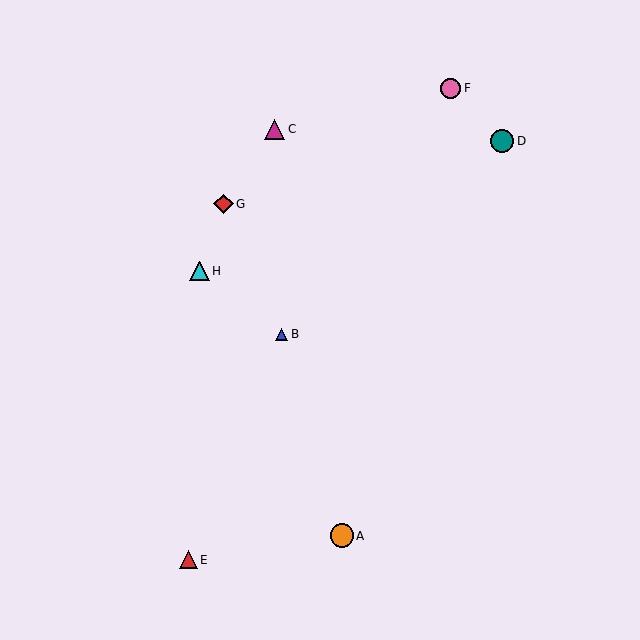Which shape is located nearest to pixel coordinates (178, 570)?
The red triangle (labeled E) at (188, 560) is nearest to that location.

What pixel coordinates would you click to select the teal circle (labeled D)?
Click at (502, 141) to select the teal circle D.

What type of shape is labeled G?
Shape G is a red diamond.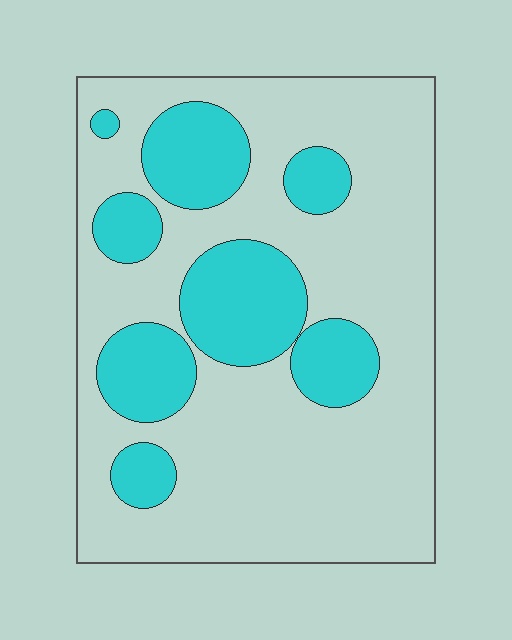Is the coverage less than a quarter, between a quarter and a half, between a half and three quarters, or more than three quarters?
Between a quarter and a half.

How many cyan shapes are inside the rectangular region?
8.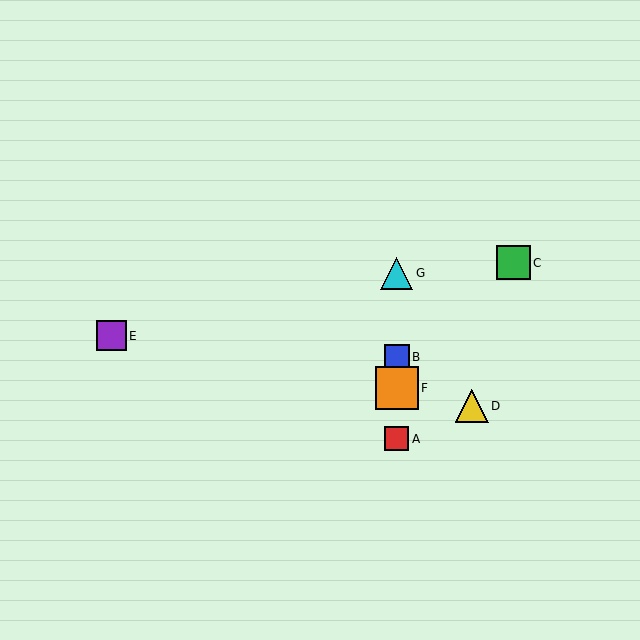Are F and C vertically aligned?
No, F is at x≈397 and C is at x≈513.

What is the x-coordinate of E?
Object E is at x≈111.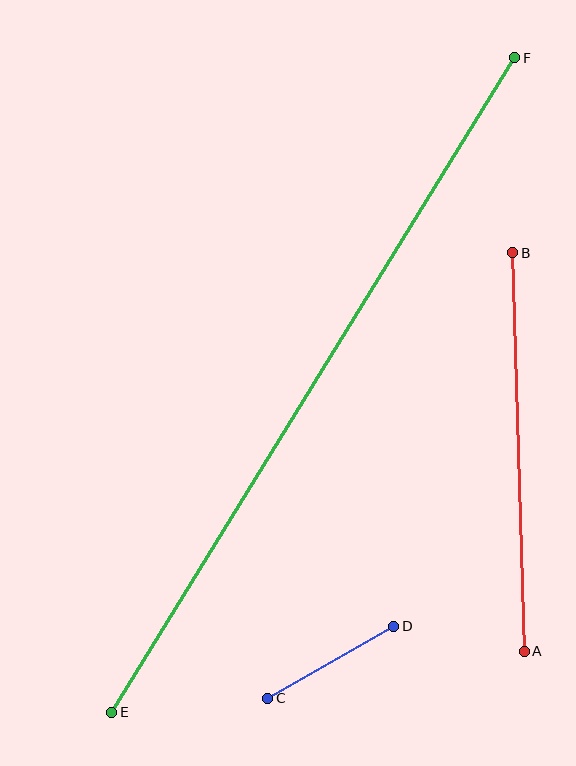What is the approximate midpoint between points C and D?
The midpoint is at approximately (331, 662) pixels.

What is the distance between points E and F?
The distance is approximately 768 pixels.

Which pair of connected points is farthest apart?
Points E and F are farthest apart.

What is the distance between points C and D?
The distance is approximately 145 pixels.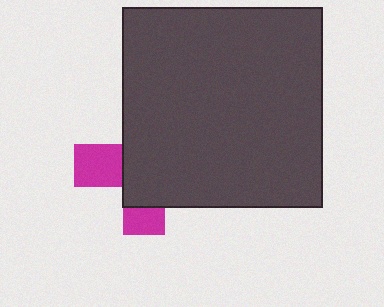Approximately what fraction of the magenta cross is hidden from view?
Roughly 68% of the magenta cross is hidden behind the dark gray square.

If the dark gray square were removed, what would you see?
You would see the complete magenta cross.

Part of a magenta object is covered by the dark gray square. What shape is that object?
It is a cross.